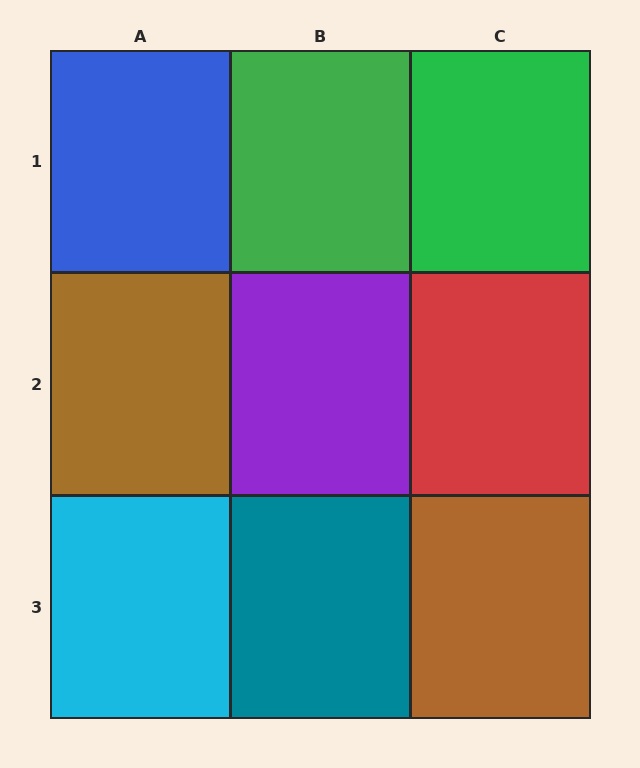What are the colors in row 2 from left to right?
Brown, purple, red.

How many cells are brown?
2 cells are brown.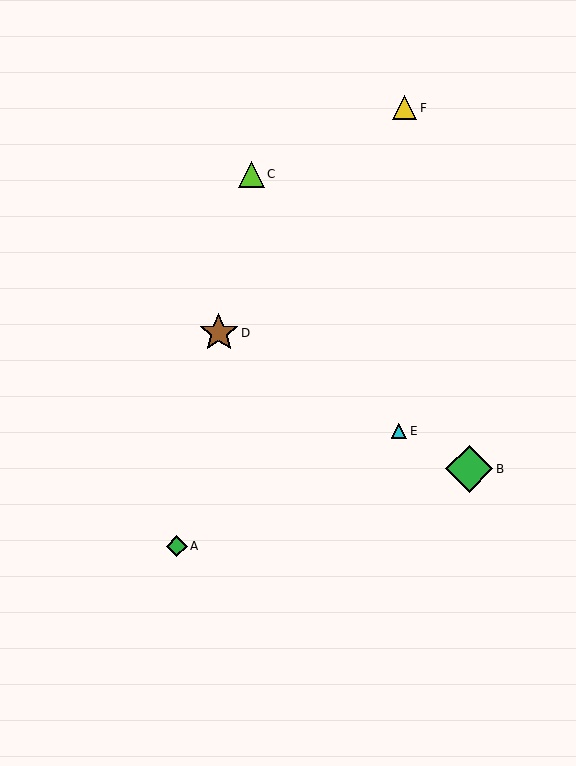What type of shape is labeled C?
Shape C is a lime triangle.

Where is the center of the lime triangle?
The center of the lime triangle is at (251, 174).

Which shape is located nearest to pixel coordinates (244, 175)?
The lime triangle (labeled C) at (251, 174) is nearest to that location.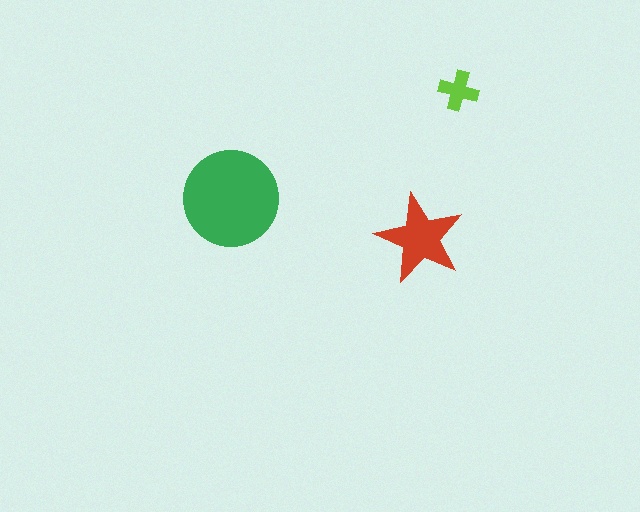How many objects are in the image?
There are 3 objects in the image.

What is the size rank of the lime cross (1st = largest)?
3rd.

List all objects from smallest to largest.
The lime cross, the red star, the green circle.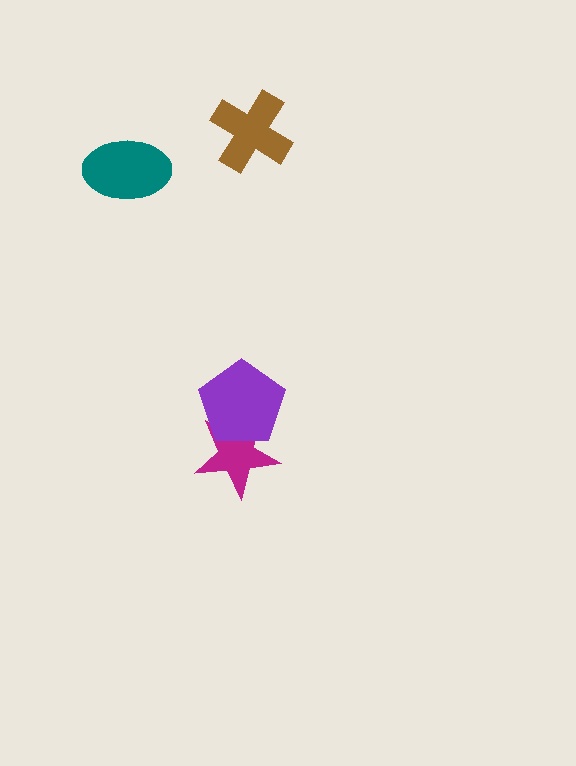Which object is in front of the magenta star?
The purple pentagon is in front of the magenta star.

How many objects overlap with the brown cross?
0 objects overlap with the brown cross.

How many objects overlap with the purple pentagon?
1 object overlaps with the purple pentagon.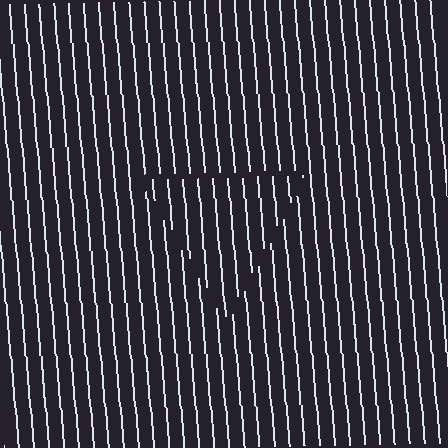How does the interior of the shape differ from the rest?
The interior of the shape contains the same grating, shifted by half a period — the contour is defined by the phase discontinuity where line-ends from the inner and outer gratings abut.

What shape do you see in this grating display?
An illusory triangle. The interior of the shape contains the same grating, shifted by half a period — the contour is defined by the phase discontinuity where line-ends from the inner and outer gratings abut.